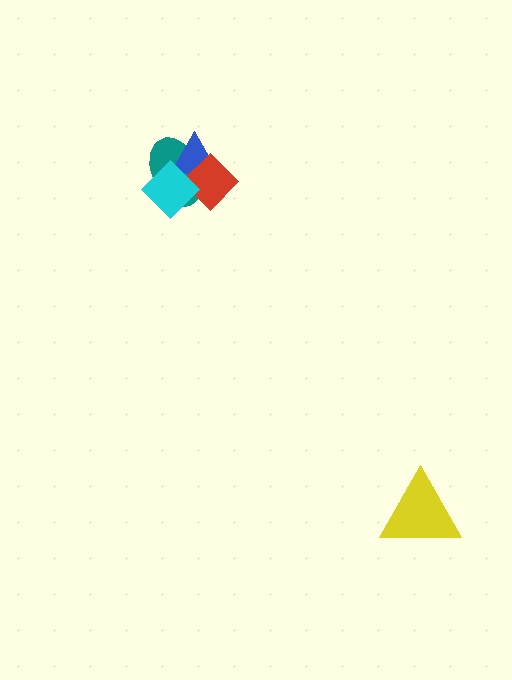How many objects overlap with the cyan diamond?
3 objects overlap with the cyan diamond.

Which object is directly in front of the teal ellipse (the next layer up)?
The blue triangle is directly in front of the teal ellipse.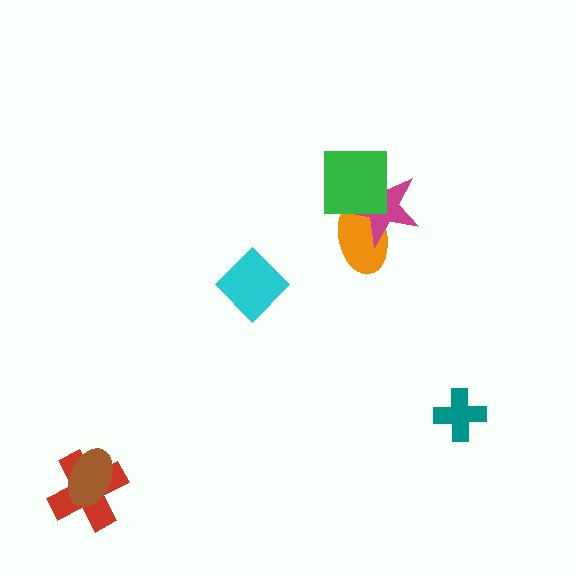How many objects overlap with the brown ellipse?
1 object overlaps with the brown ellipse.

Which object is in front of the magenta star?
The green square is in front of the magenta star.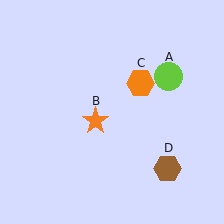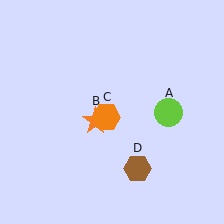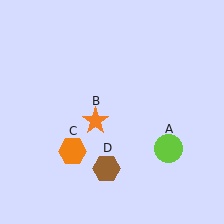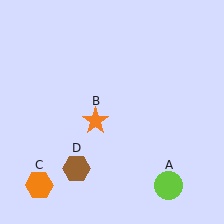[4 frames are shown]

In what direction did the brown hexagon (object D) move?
The brown hexagon (object D) moved left.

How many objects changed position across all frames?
3 objects changed position: lime circle (object A), orange hexagon (object C), brown hexagon (object D).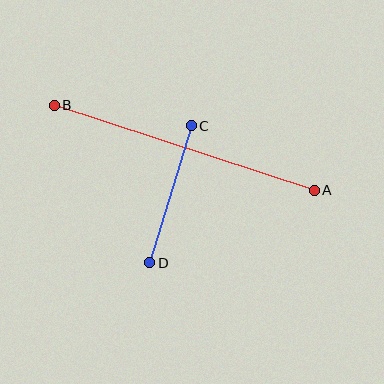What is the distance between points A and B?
The distance is approximately 274 pixels.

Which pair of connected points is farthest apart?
Points A and B are farthest apart.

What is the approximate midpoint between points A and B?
The midpoint is at approximately (184, 148) pixels.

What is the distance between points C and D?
The distance is approximately 143 pixels.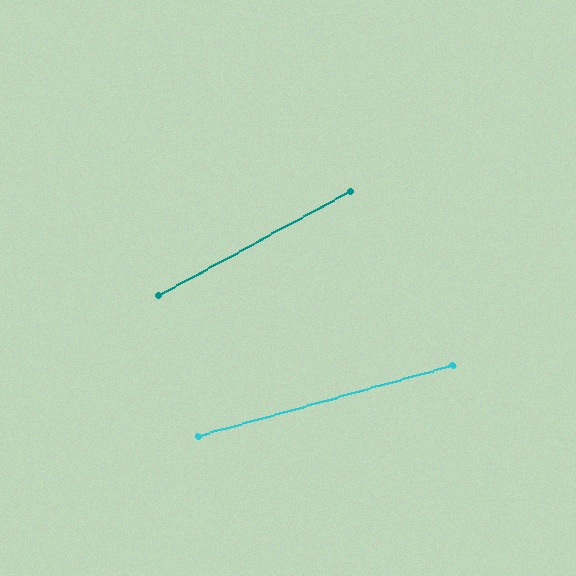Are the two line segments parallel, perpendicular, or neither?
Neither parallel nor perpendicular — they differ by about 13°.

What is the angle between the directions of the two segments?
Approximately 13 degrees.